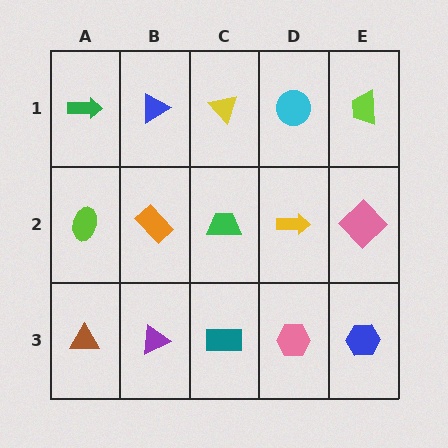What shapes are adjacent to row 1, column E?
A pink diamond (row 2, column E), a cyan circle (row 1, column D).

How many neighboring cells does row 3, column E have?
2.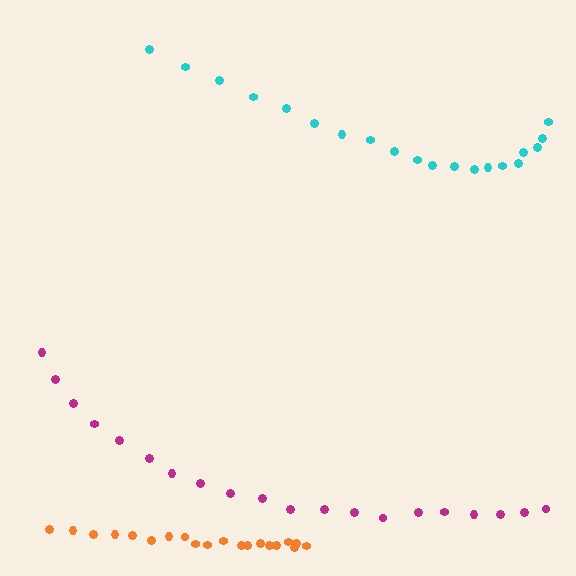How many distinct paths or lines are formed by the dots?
There are 3 distinct paths.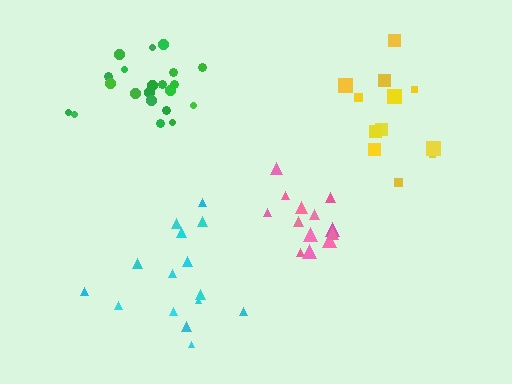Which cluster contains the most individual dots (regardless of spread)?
Green (21).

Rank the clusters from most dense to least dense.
pink, green, yellow, cyan.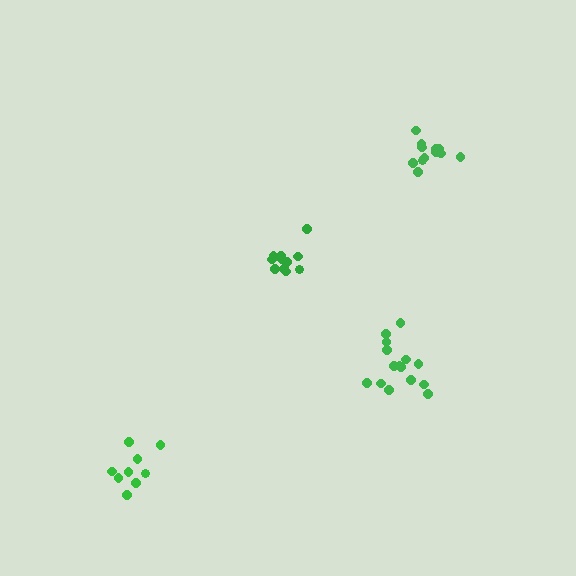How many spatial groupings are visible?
There are 4 spatial groupings.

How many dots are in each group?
Group 1: 12 dots, Group 2: 9 dots, Group 3: 11 dots, Group 4: 15 dots (47 total).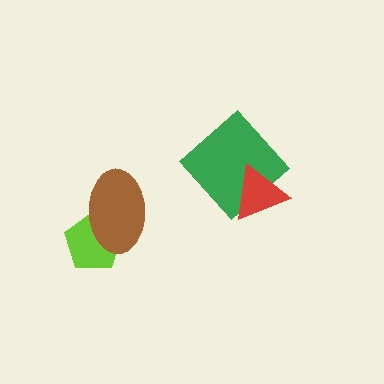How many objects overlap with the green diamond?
1 object overlaps with the green diamond.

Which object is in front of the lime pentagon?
The brown ellipse is in front of the lime pentagon.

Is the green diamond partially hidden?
Yes, it is partially covered by another shape.